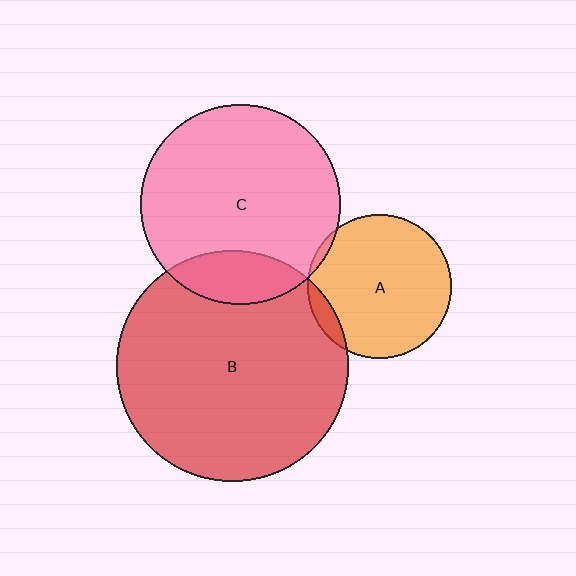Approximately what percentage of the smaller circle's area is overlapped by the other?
Approximately 5%.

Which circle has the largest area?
Circle B (red).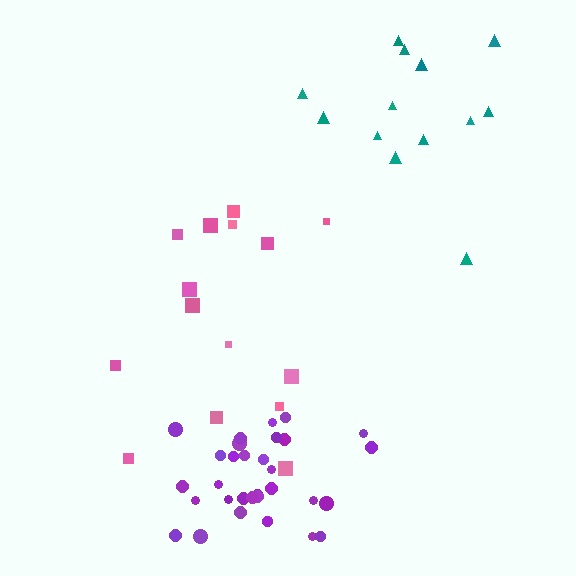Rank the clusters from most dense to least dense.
purple, teal, pink.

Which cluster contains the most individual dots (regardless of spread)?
Purple (32).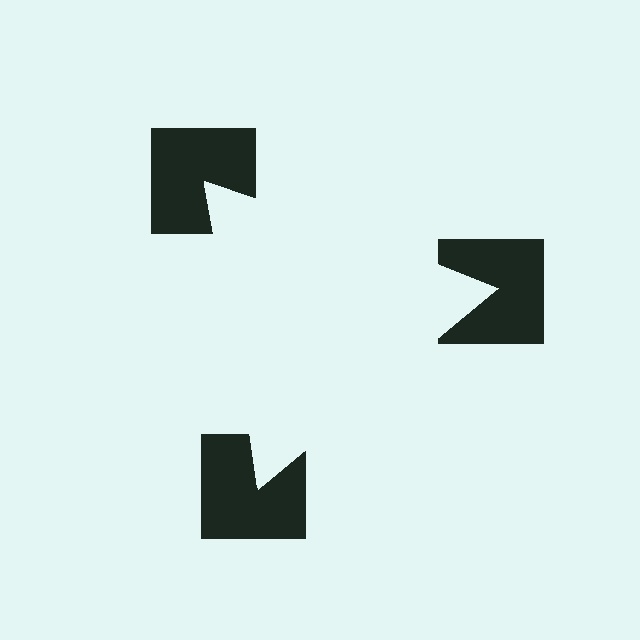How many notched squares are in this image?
There are 3 — one at each vertex of the illusory triangle.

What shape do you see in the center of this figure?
An illusory triangle — its edges are inferred from the aligned wedge cuts in the notched squares, not physically drawn.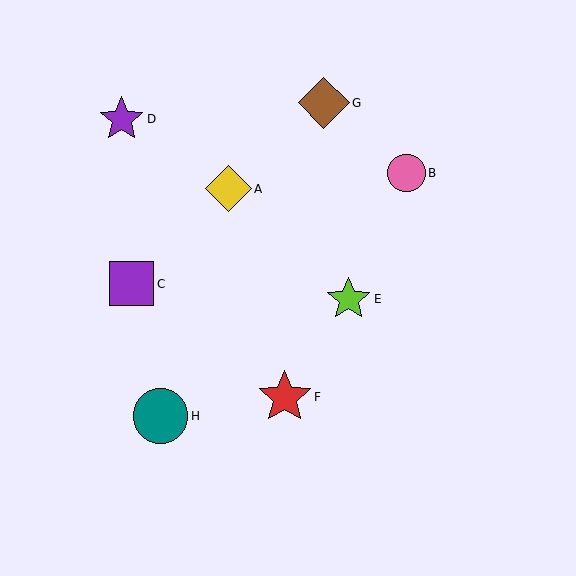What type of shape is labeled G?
Shape G is a brown diamond.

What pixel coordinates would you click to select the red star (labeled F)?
Click at (285, 397) to select the red star F.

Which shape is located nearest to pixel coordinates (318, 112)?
The brown diamond (labeled G) at (324, 103) is nearest to that location.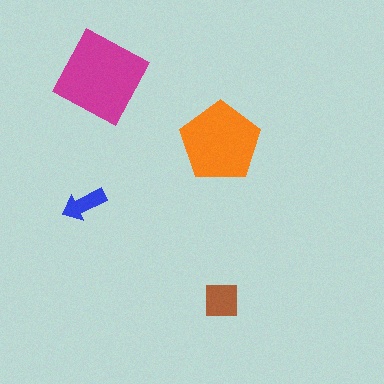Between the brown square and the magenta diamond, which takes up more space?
The magenta diamond.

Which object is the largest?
The magenta diamond.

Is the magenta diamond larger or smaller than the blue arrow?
Larger.